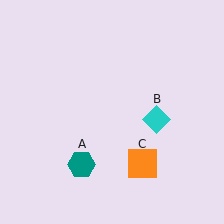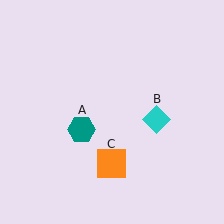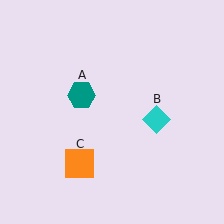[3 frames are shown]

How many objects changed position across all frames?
2 objects changed position: teal hexagon (object A), orange square (object C).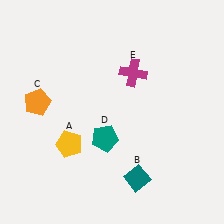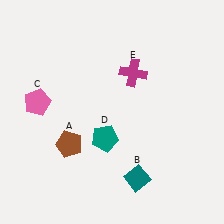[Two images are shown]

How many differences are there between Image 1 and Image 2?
There are 2 differences between the two images.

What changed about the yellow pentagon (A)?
In Image 1, A is yellow. In Image 2, it changed to brown.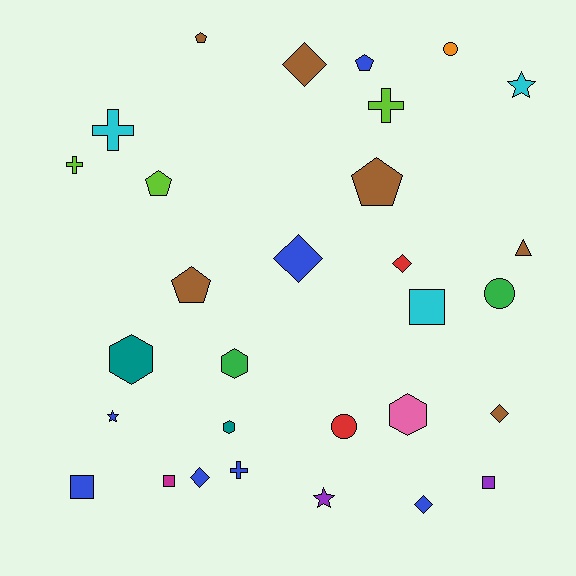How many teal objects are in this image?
There are 2 teal objects.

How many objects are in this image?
There are 30 objects.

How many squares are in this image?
There are 4 squares.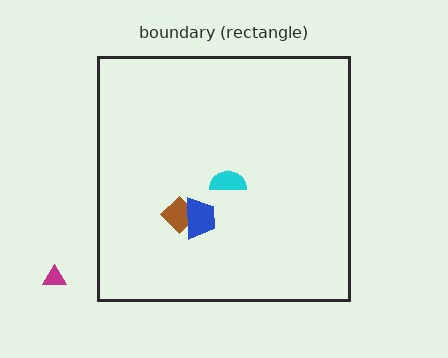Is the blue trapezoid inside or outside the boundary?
Inside.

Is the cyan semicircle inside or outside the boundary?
Inside.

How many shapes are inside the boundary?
3 inside, 1 outside.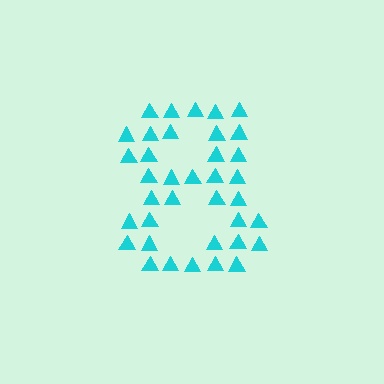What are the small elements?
The small elements are triangles.